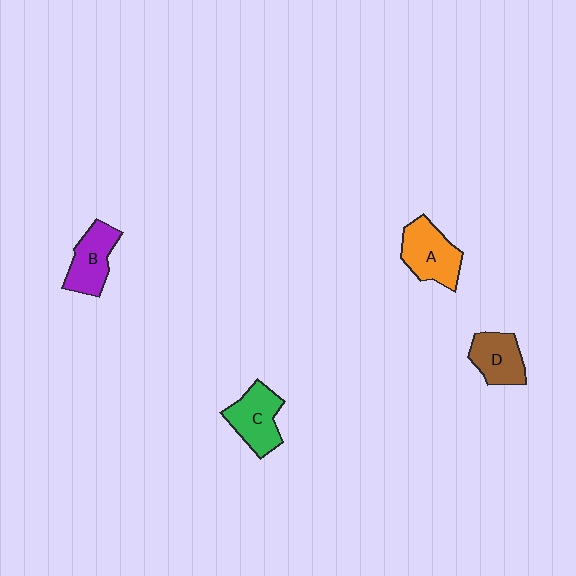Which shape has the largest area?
Shape A (orange).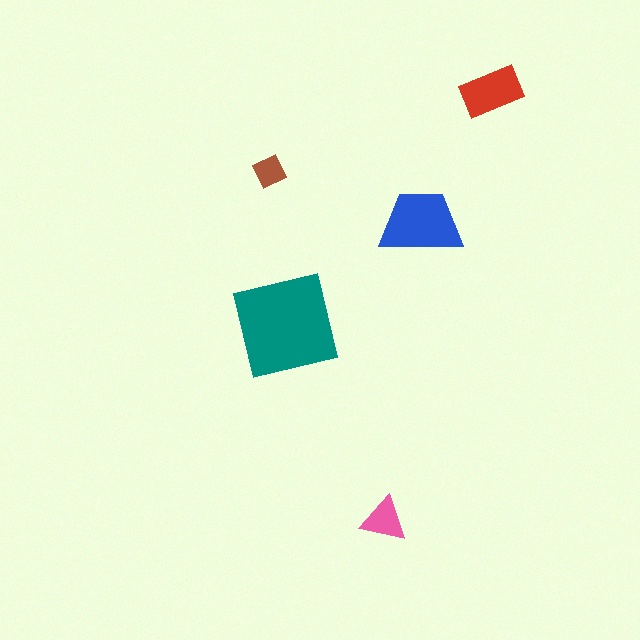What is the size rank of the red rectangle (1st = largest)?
3rd.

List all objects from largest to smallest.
The teal square, the blue trapezoid, the red rectangle, the pink triangle, the brown square.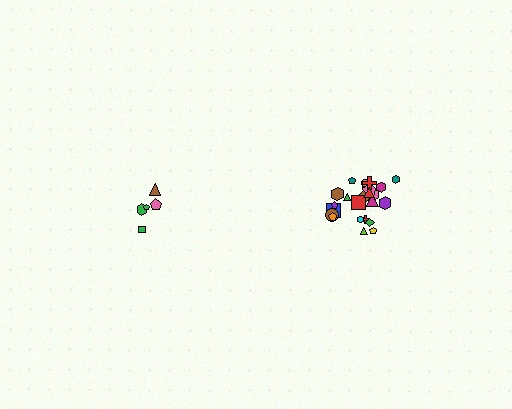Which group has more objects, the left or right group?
The right group.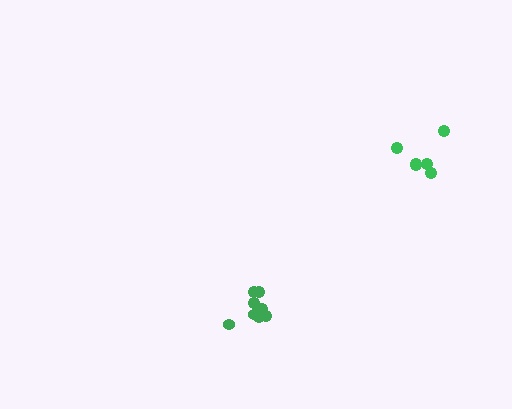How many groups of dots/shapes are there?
There are 2 groups.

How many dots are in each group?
Group 1: 9 dots, Group 2: 6 dots (15 total).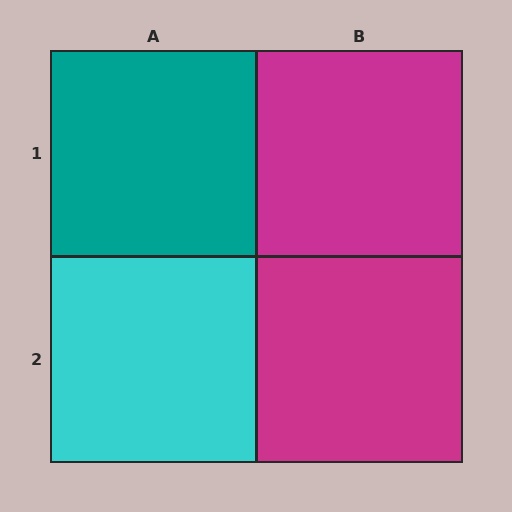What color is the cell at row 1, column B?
Magenta.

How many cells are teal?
1 cell is teal.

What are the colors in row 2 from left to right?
Cyan, magenta.